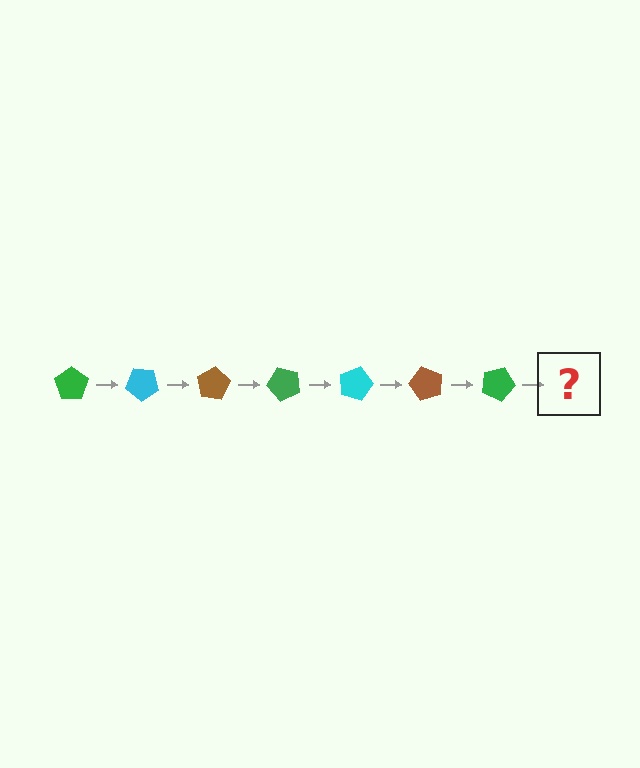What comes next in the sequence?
The next element should be a cyan pentagon, rotated 280 degrees from the start.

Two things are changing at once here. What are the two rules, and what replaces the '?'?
The two rules are that it rotates 40 degrees each step and the color cycles through green, cyan, and brown. The '?' should be a cyan pentagon, rotated 280 degrees from the start.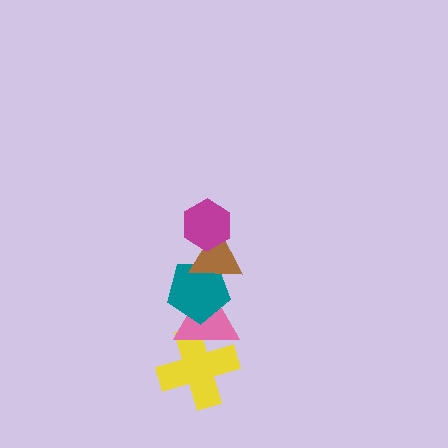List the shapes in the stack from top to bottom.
From top to bottom: the magenta hexagon, the brown triangle, the teal pentagon, the pink triangle, the yellow cross.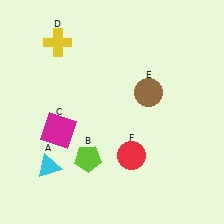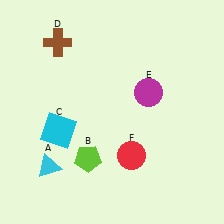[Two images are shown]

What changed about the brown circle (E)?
In Image 1, E is brown. In Image 2, it changed to magenta.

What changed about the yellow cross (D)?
In Image 1, D is yellow. In Image 2, it changed to brown.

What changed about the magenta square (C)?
In Image 1, C is magenta. In Image 2, it changed to cyan.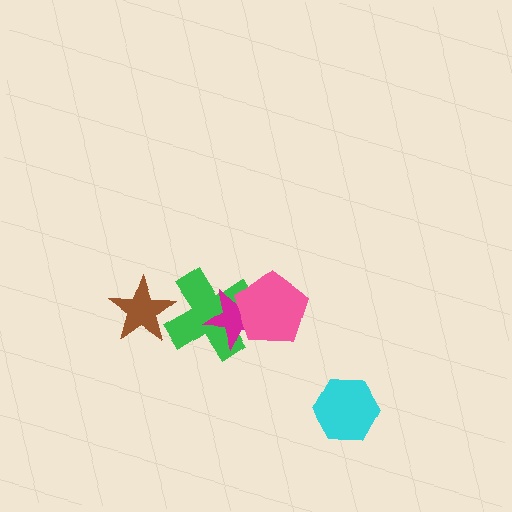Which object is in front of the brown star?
The green cross is in front of the brown star.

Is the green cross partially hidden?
Yes, it is partially covered by another shape.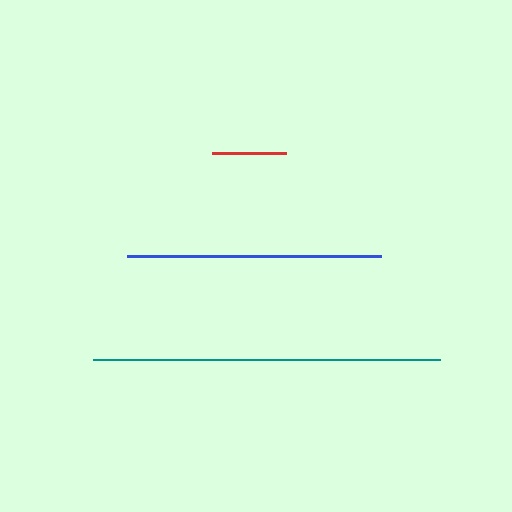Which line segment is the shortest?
The red line is the shortest at approximately 74 pixels.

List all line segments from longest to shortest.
From longest to shortest: teal, blue, red.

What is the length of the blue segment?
The blue segment is approximately 254 pixels long.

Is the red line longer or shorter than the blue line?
The blue line is longer than the red line.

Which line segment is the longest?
The teal line is the longest at approximately 347 pixels.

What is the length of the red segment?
The red segment is approximately 74 pixels long.